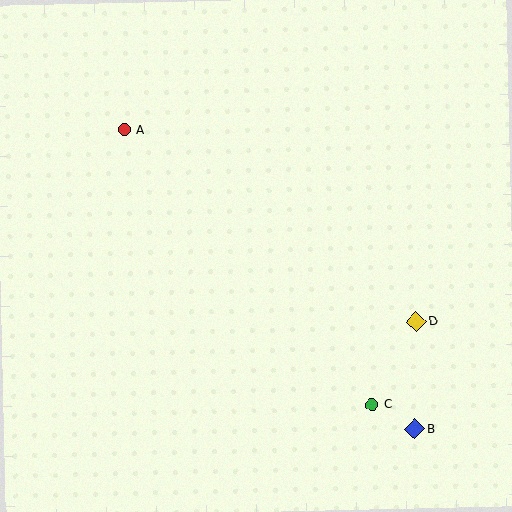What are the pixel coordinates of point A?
Point A is at (124, 130).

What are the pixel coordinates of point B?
Point B is at (415, 429).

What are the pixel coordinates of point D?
Point D is at (417, 322).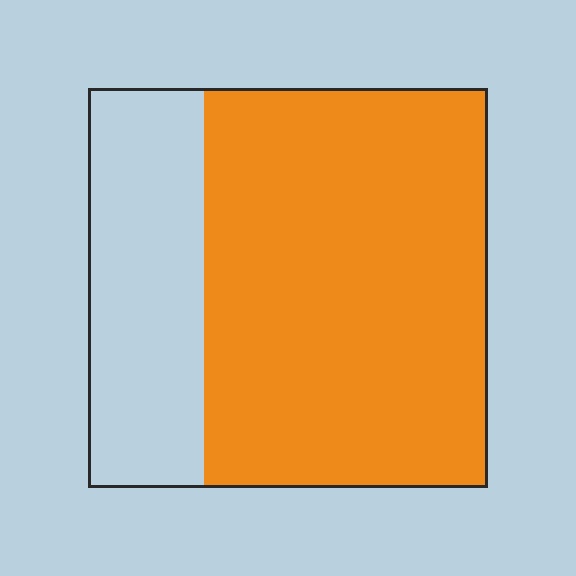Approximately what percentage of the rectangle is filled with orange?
Approximately 70%.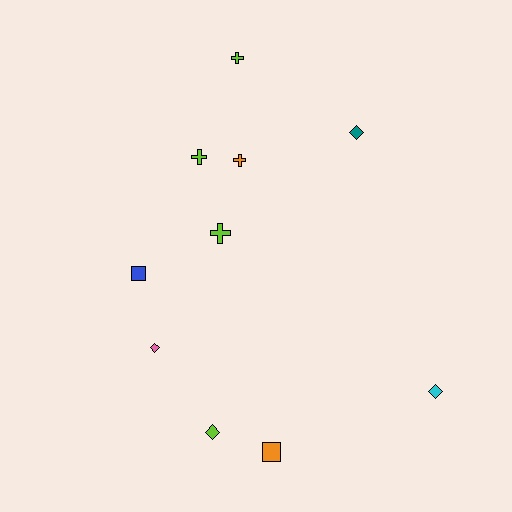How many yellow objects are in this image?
There are no yellow objects.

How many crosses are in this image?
There are 4 crosses.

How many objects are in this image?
There are 10 objects.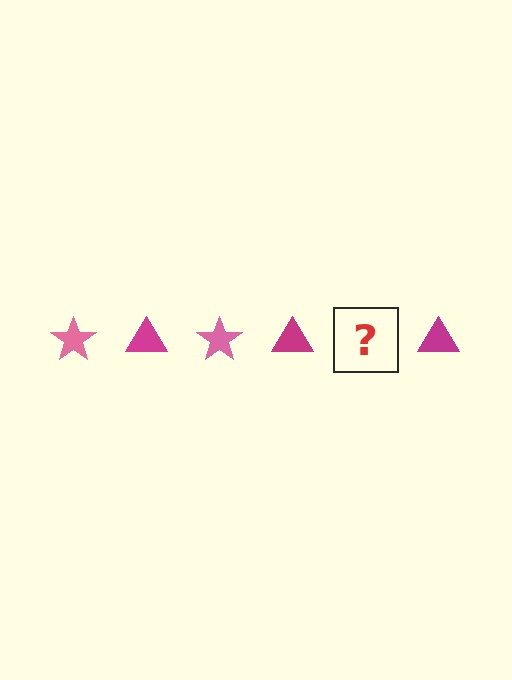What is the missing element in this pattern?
The missing element is a pink star.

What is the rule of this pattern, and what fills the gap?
The rule is that the pattern alternates between pink star and magenta triangle. The gap should be filled with a pink star.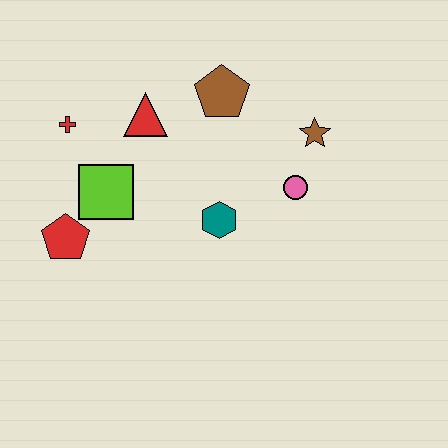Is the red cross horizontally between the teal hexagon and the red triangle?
No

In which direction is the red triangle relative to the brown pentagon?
The red triangle is to the left of the brown pentagon.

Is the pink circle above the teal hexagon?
Yes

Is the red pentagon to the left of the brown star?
Yes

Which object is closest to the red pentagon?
The lime square is closest to the red pentagon.